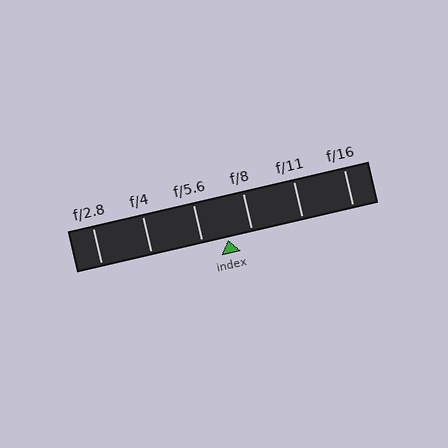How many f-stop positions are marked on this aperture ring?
There are 6 f-stop positions marked.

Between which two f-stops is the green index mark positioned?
The index mark is between f/5.6 and f/8.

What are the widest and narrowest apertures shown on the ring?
The widest aperture shown is f/2.8 and the narrowest is f/16.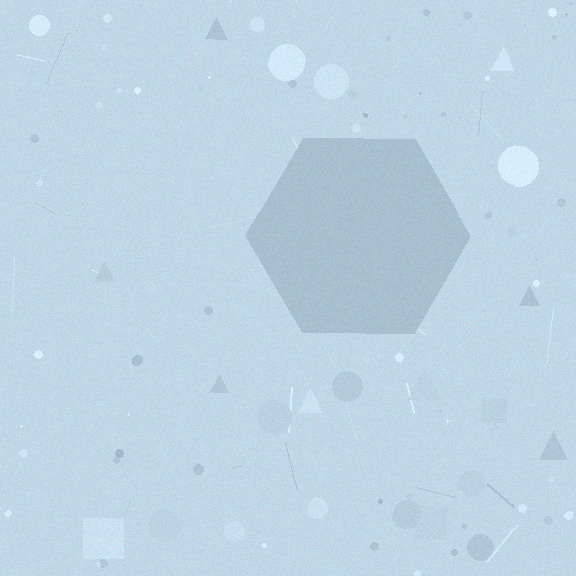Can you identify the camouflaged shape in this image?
The camouflaged shape is a hexagon.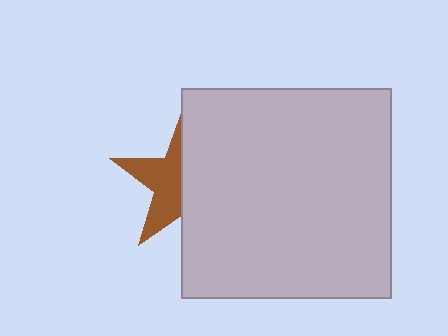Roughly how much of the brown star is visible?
About half of it is visible (roughly 46%).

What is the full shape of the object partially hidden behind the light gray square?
The partially hidden object is a brown star.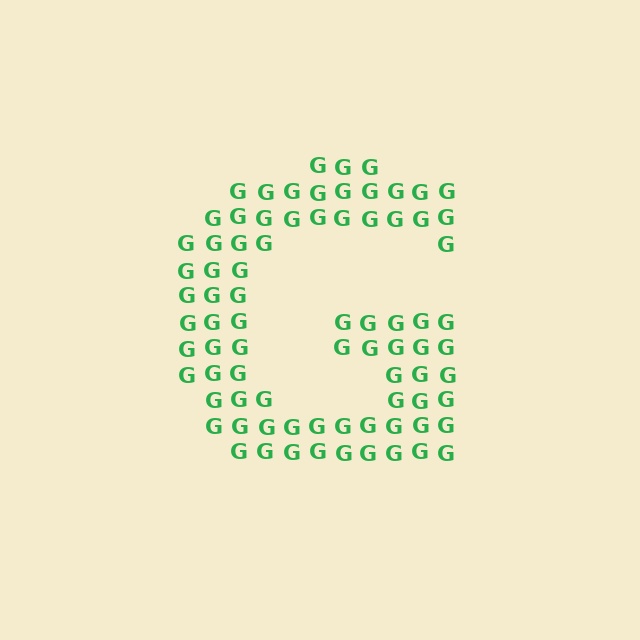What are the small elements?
The small elements are letter G's.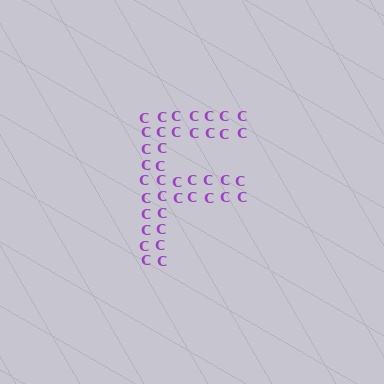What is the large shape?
The large shape is the letter F.